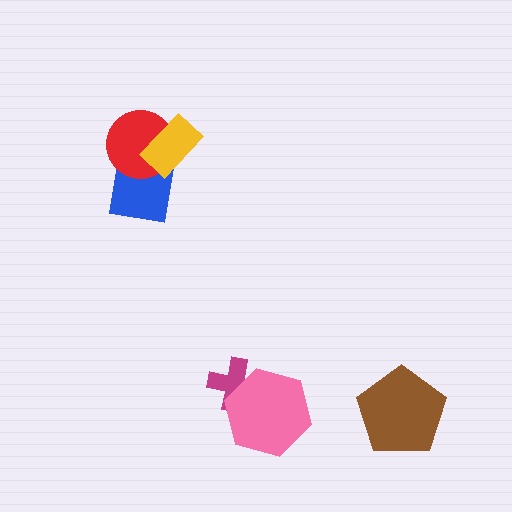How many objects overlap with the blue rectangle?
2 objects overlap with the blue rectangle.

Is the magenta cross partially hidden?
Yes, it is partially covered by another shape.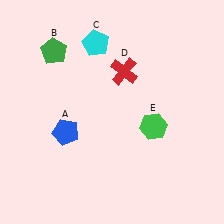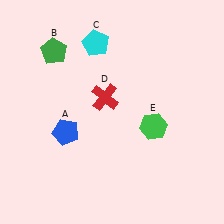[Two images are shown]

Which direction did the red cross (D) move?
The red cross (D) moved down.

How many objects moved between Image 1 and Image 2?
1 object moved between the two images.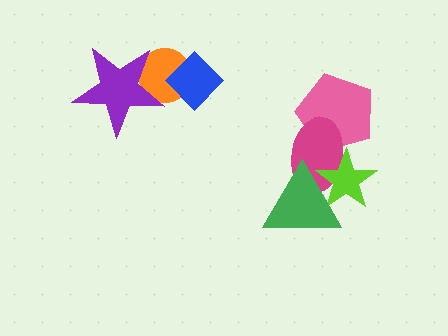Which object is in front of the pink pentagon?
The magenta ellipse is in front of the pink pentagon.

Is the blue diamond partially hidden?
No, no other shape covers it.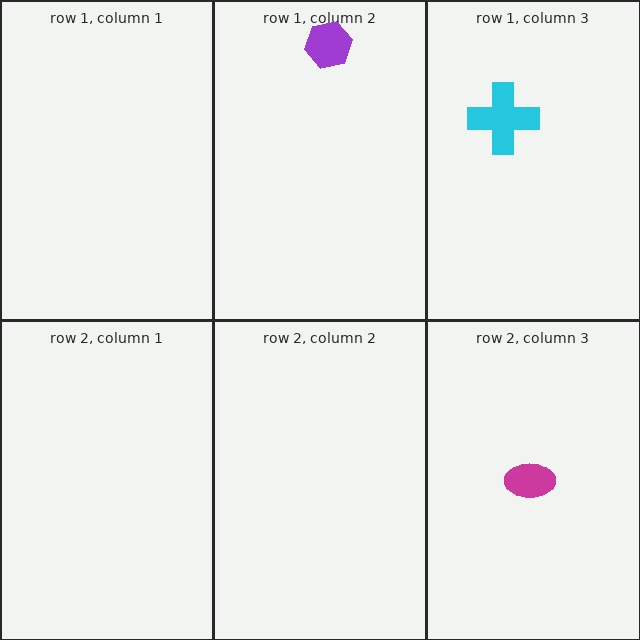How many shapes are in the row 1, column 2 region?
1.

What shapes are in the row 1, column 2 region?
The purple hexagon.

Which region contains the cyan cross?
The row 1, column 3 region.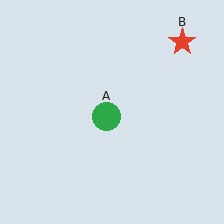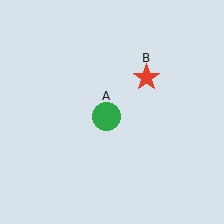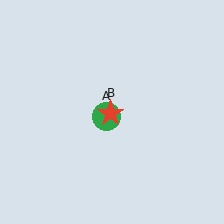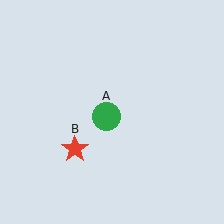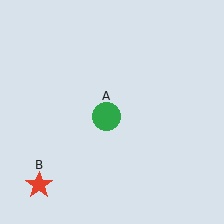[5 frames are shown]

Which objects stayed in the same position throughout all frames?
Green circle (object A) remained stationary.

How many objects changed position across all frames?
1 object changed position: red star (object B).